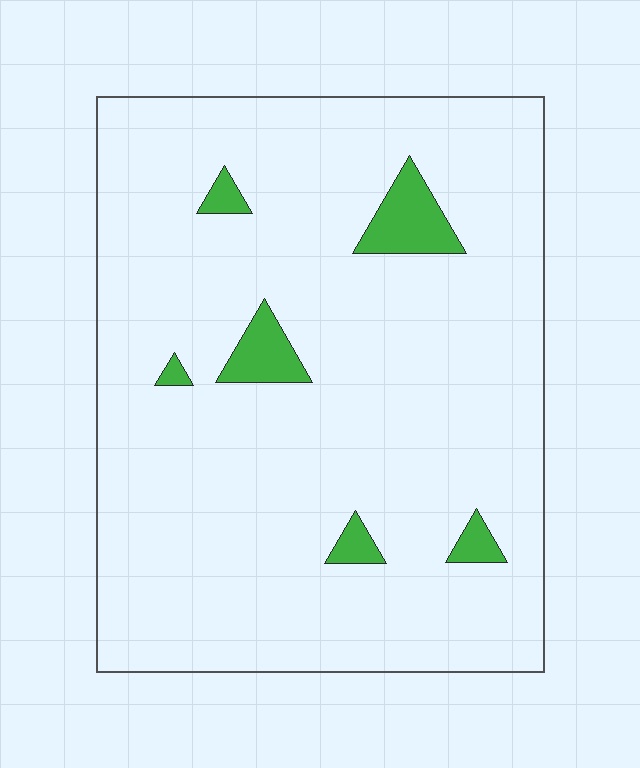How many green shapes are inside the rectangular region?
6.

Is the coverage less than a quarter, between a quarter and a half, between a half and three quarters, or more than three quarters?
Less than a quarter.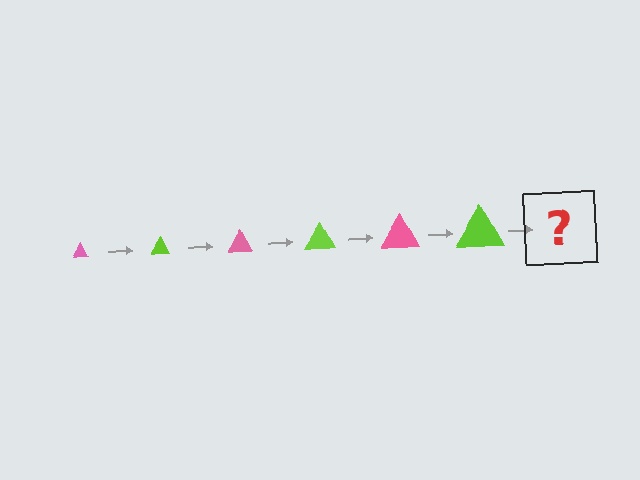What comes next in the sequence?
The next element should be a pink triangle, larger than the previous one.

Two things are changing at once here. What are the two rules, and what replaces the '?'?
The two rules are that the triangle grows larger each step and the color cycles through pink and lime. The '?' should be a pink triangle, larger than the previous one.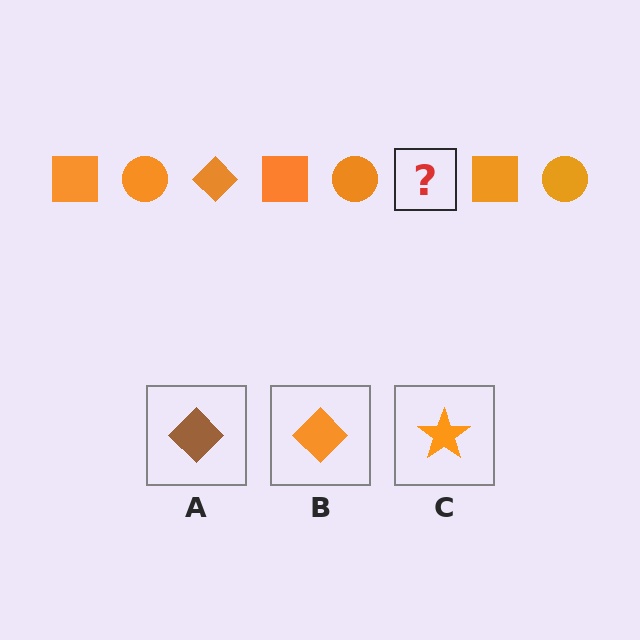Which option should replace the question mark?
Option B.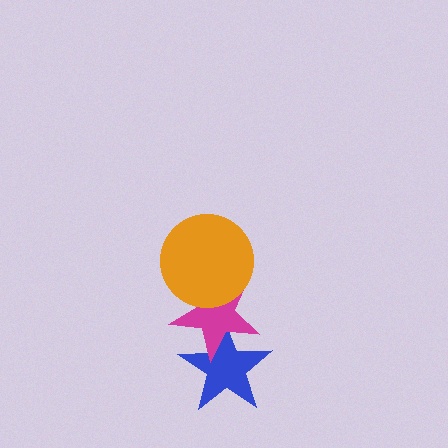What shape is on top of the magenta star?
The orange circle is on top of the magenta star.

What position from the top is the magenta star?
The magenta star is 2nd from the top.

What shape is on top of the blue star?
The magenta star is on top of the blue star.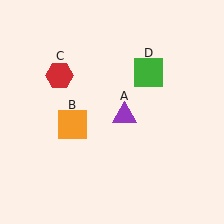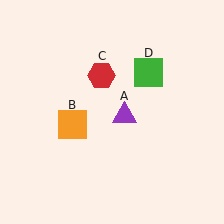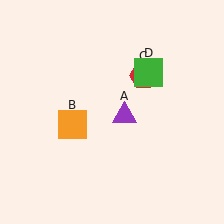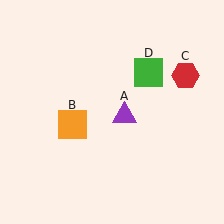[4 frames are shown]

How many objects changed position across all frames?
1 object changed position: red hexagon (object C).